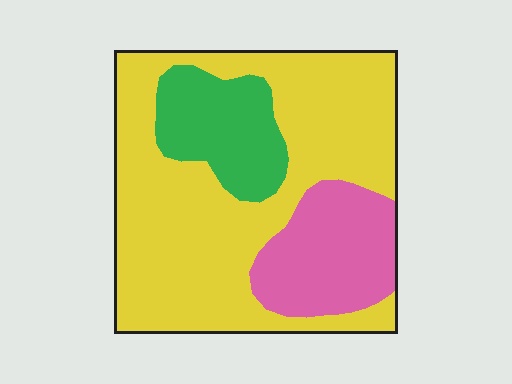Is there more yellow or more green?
Yellow.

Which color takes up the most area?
Yellow, at roughly 65%.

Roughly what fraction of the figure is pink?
Pink takes up about one fifth (1/5) of the figure.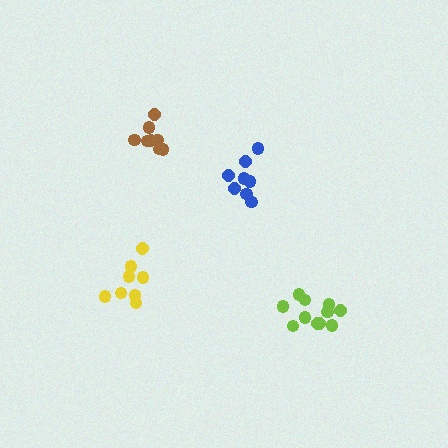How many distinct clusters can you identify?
There are 4 distinct clusters.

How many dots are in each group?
Group 1: 9 dots, Group 2: 8 dots, Group 3: 8 dots, Group 4: 11 dots (36 total).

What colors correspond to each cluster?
The clusters are colored: blue, brown, yellow, lime.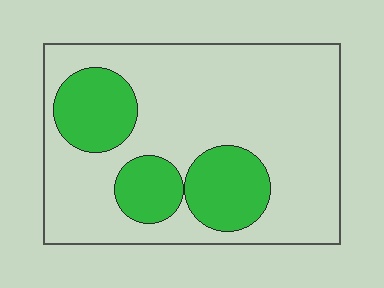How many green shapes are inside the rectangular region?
3.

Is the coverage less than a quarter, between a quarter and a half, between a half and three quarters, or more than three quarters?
Between a quarter and a half.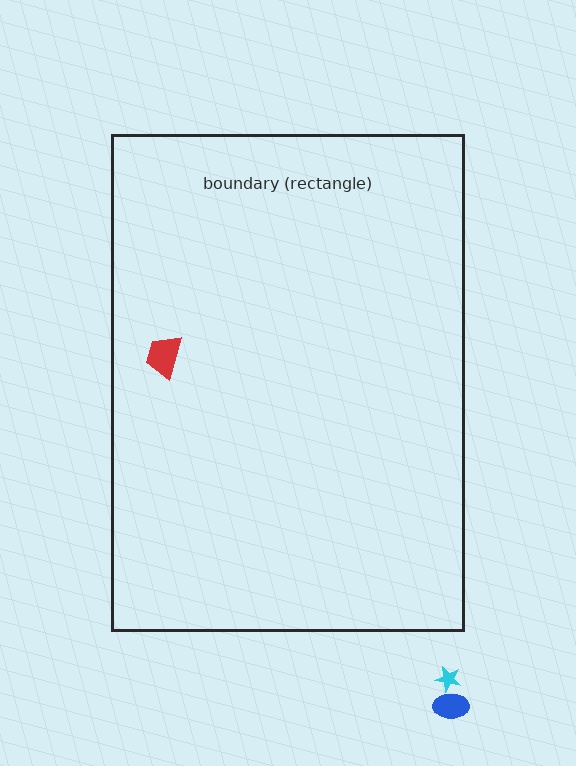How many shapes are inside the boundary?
1 inside, 2 outside.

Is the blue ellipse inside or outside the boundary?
Outside.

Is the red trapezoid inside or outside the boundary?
Inside.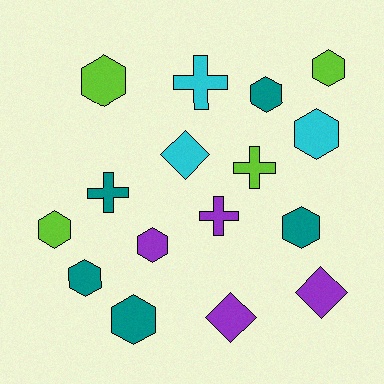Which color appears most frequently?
Teal, with 5 objects.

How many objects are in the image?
There are 16 objects.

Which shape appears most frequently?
Hexagon, with 9 objects.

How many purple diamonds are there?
There are 2 purple diamonds.